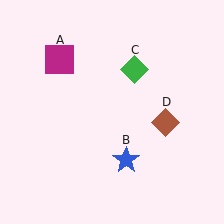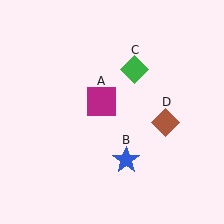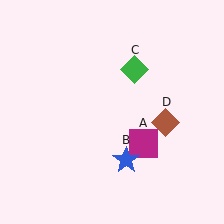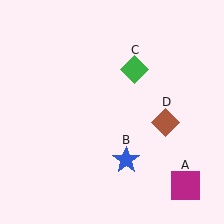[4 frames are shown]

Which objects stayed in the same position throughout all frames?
Blue star (object B) and green diamond (object C) and brown diamond (object D) remained stationary.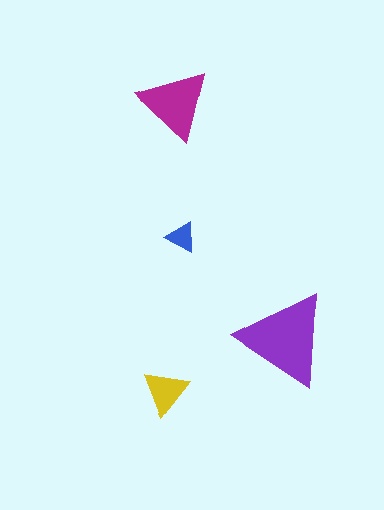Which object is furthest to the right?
The purple triangle is rightmost.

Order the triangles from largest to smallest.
the purple one, the magenta one, the yellow one, the blue one.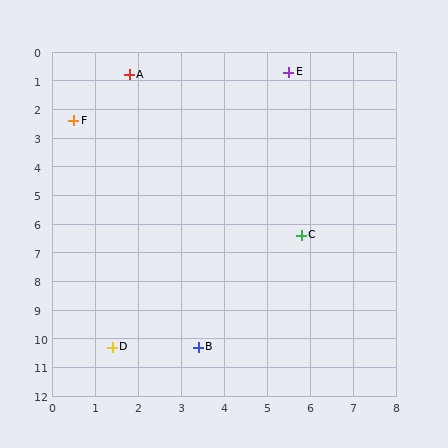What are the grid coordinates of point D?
Point D is at approximately (1.4, 10.3).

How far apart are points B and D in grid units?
Points B and D are about 2.0 grid units apart.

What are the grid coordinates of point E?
Point E is at approximately (5.5, 0.7).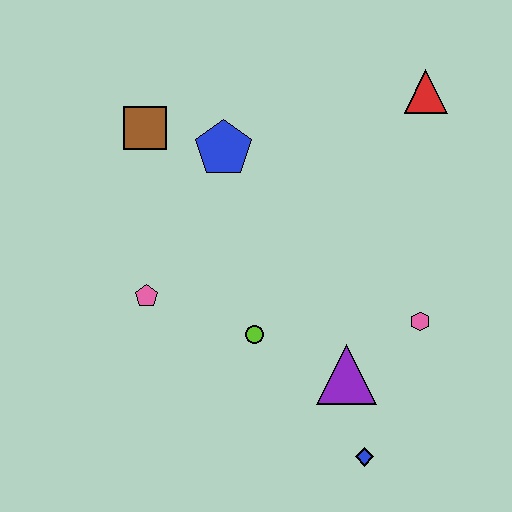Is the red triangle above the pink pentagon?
Yes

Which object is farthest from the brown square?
The blue diamond is farthest from the brown square.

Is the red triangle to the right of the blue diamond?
Yes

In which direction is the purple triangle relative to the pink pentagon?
The purple triangle is to the right of the pink pentagon.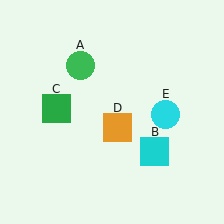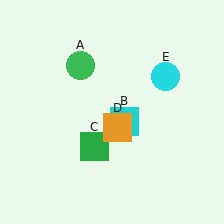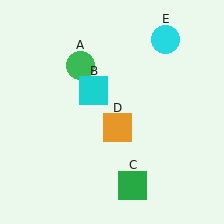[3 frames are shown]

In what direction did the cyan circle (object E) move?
The cyan circle (object E) moved up.